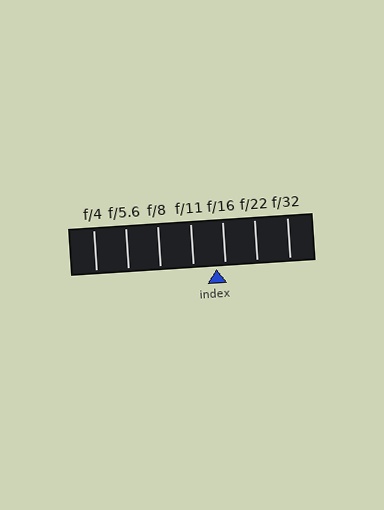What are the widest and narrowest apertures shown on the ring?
The widest aperture shown is f/4 and the narrowest is f/32.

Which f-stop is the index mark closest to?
The index mark is closest to f/16.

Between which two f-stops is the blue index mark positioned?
The index mark is between f/11 and f/16.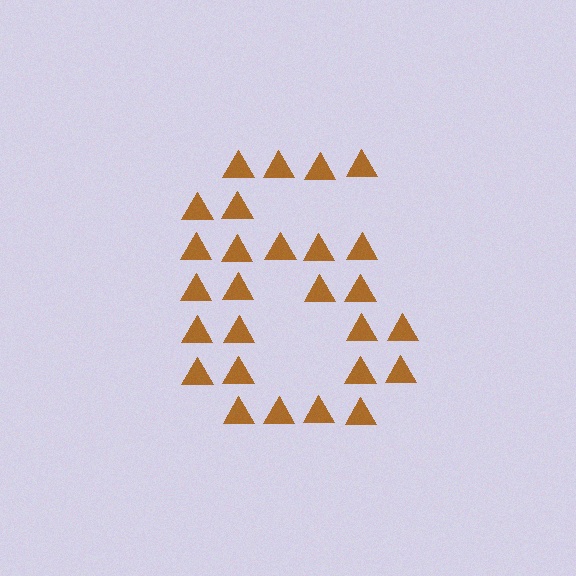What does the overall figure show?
The overall figure shows the digit 6.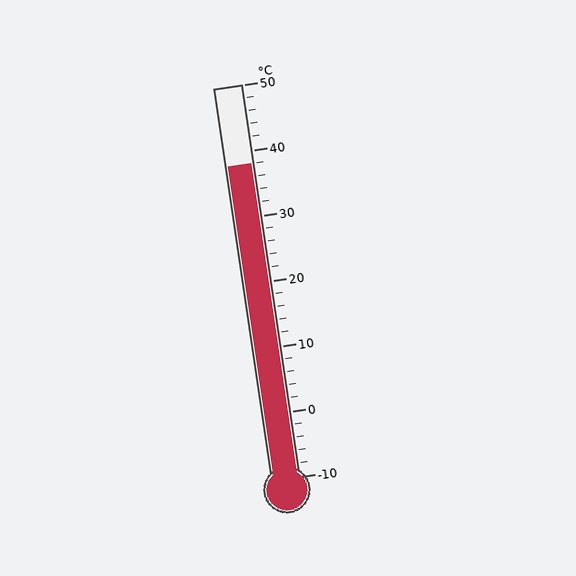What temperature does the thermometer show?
The thermometer shows approximately 38°C.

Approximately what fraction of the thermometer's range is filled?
The thermometer is filled to approximately 80% of its range.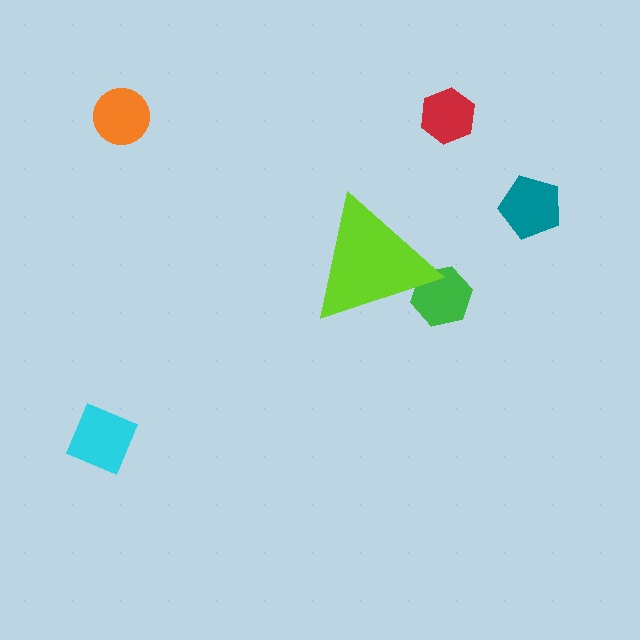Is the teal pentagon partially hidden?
No, the teal pentagon is fully visible.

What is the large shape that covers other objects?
A lime triangle.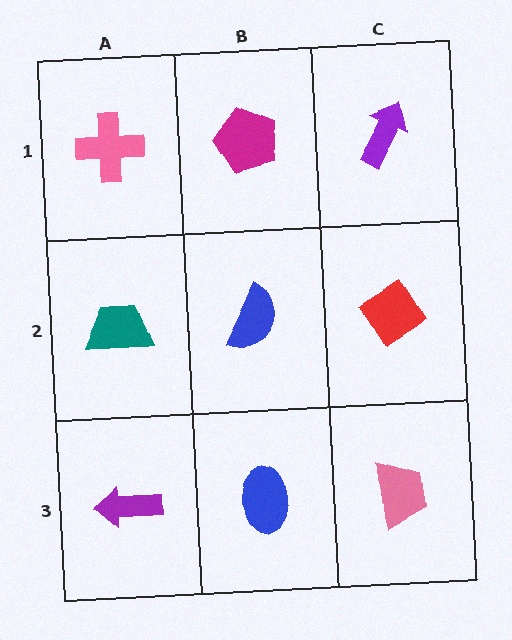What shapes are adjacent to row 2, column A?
A pink cross (row 1, column A), a purple arrow (row 3, column A), a blue semicircle (row 2, column B).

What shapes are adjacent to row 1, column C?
A red diamond (row 2, column C), a magenta pentagon (row 1, column B).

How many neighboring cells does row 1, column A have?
2.